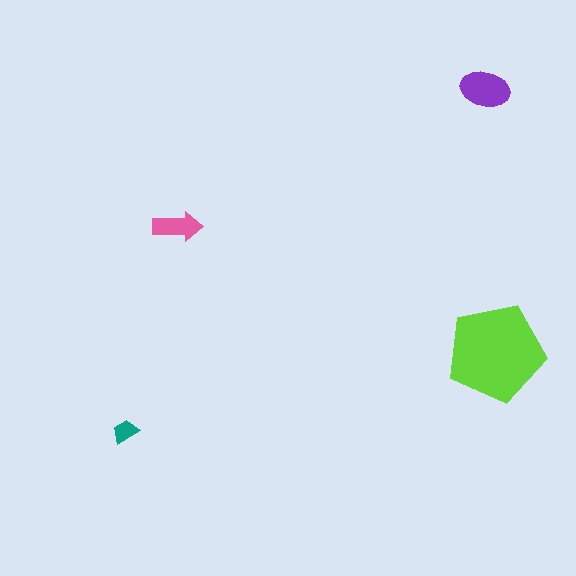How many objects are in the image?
There are 4 objects in the image.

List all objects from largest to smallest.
The lime pentagon, the purple ellipse, the pink arrow, the teal trapezoid.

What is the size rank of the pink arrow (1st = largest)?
3rd.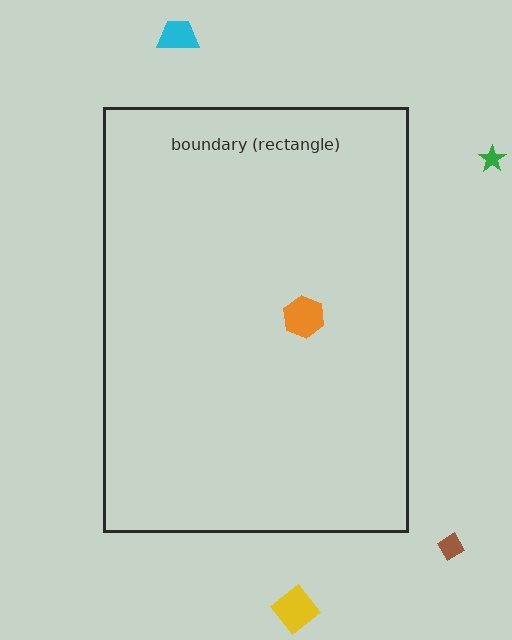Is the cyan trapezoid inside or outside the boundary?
Outside.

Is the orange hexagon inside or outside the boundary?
Inside.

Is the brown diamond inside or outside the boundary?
Outside.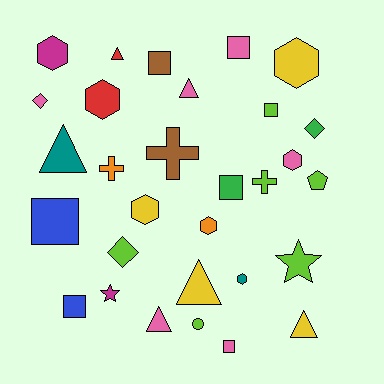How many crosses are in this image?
There are 3 crosses.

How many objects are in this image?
There are 30 objects.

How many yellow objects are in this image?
There are 4 yellow objects.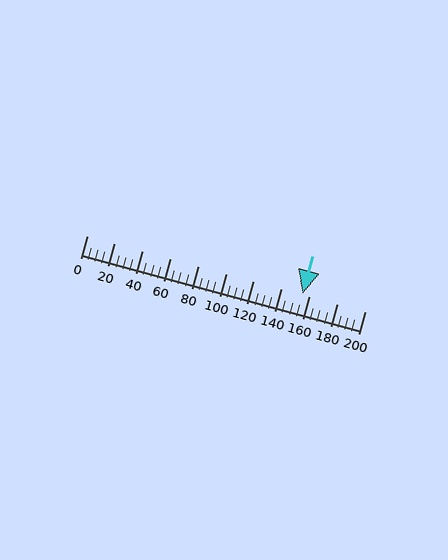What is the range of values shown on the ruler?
The ruler shows values from 0 to 200.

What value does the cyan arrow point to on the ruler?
The cyan arrow points to approximately 155.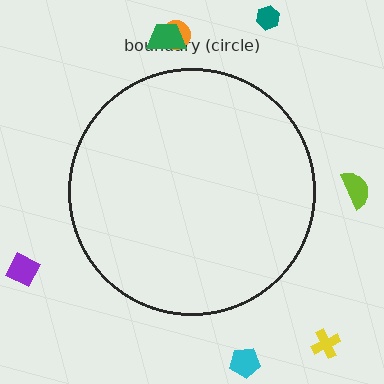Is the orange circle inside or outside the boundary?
Outside.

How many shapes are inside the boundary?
0 inside, 7 outside.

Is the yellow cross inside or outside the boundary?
Outside.